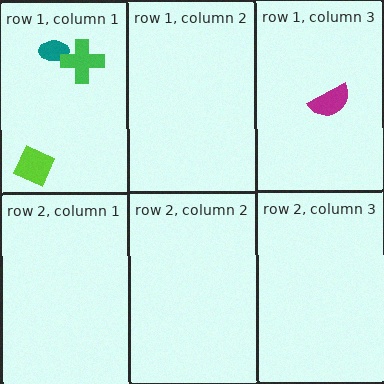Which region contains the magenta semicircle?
The row 1, column 3 region.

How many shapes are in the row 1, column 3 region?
1.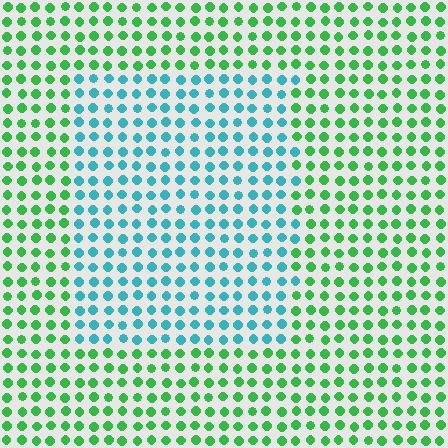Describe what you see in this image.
The image is filled with small green elements in a uniform arrangement. A rectangle-shaped region is visible where the elements are tinted to a slightly different hue, forming a subtle color boundary.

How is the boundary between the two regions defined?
The boundary is defined purely by a slight shift in hue (about 55 degrees). Spacing, size, and orientation are identical on both sides.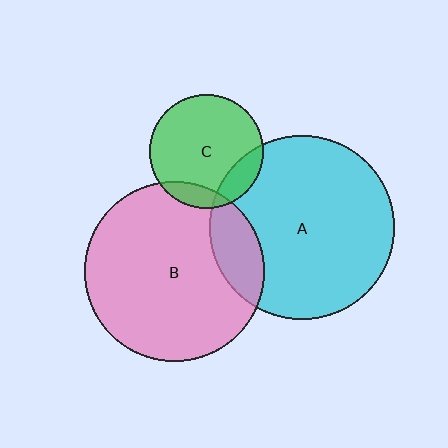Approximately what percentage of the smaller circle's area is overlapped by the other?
Approximately 15%.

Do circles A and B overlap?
Yes.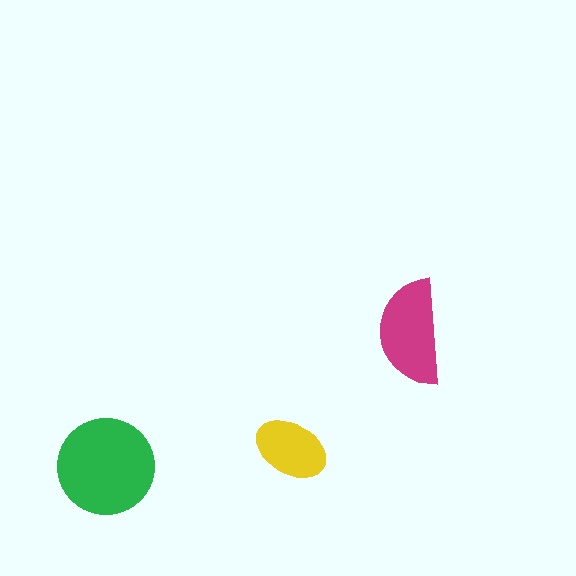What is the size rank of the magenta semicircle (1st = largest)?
2nd.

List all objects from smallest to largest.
The yellow ellipse, the magenta semicircle, the green circle.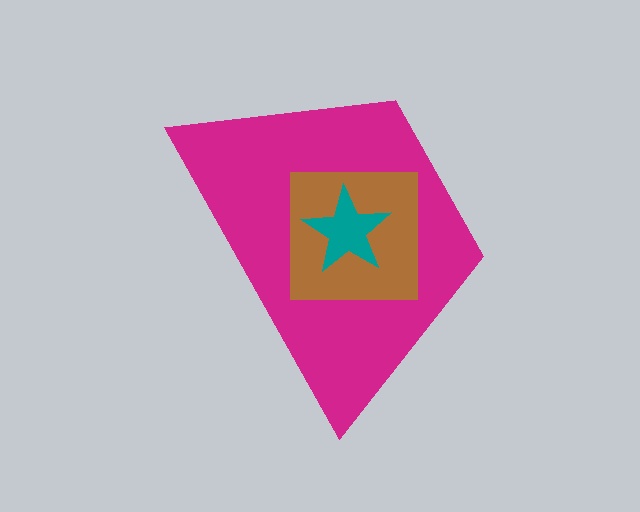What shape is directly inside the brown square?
The teal star.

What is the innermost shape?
The teal star.